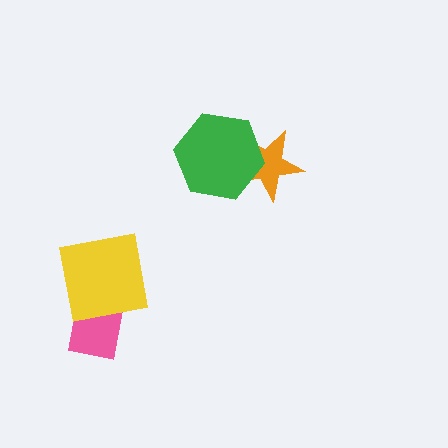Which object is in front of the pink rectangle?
The yellow square is in front of the pink rectangle.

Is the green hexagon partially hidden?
No, no other shape covers it.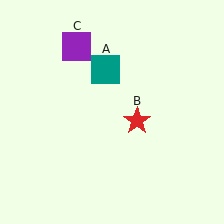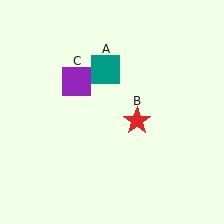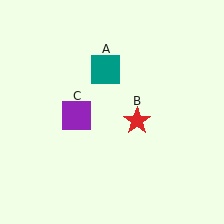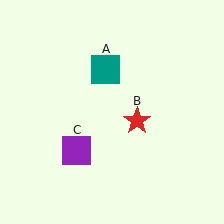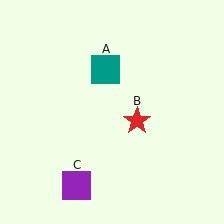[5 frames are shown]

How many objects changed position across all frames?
1 object changed position: purple square (object C).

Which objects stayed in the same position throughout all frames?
Teal square (object A) and red star (object B) remained stationary.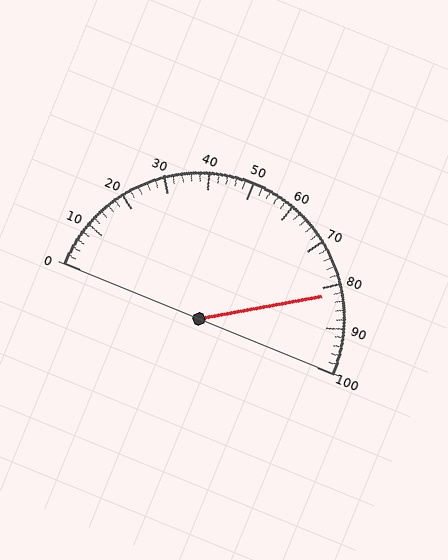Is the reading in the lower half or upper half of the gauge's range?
The reading is in the upper half of the range (0 to 100).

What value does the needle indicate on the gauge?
The needle indicates approximately 82.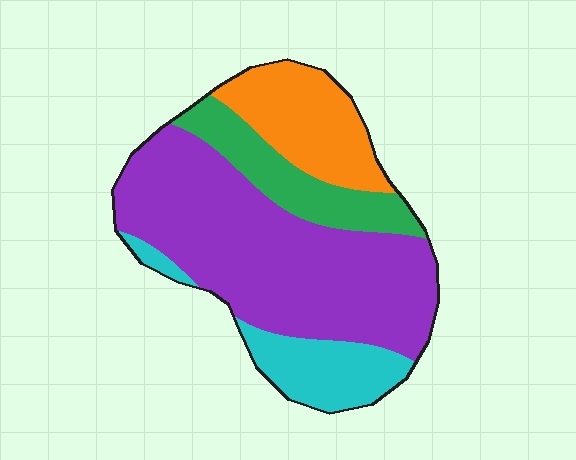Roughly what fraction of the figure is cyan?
Cyan takes up about one eighth (1/8) of the figure.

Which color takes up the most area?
Purple, at roughly 55%.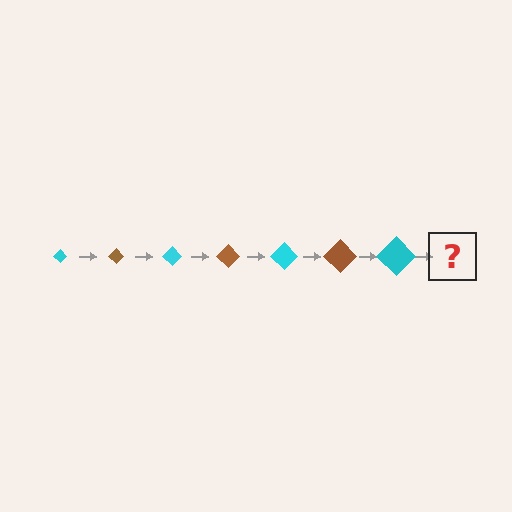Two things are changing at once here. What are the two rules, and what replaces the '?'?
The two rules are that the diamond grows larger each step and the color cycles through cyan and brown. The '?' should be a brown diamond, larger than the previous one.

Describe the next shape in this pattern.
It should be a brown diamond, larger than the previous one.